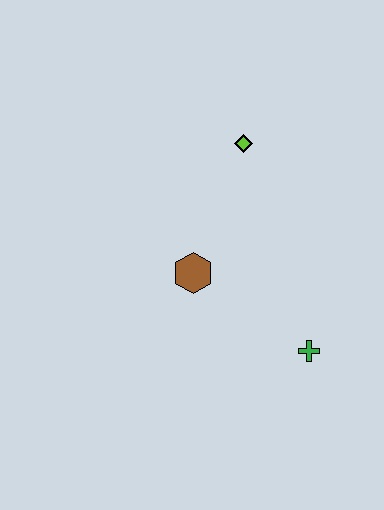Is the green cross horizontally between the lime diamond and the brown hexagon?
No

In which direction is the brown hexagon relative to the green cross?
The brown hexagon is to the left of the green cross.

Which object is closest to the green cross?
The brown hexagon is closest to the green cross.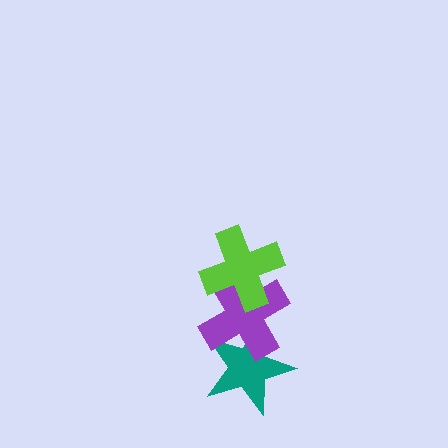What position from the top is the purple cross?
The purple cross is 2nd from the top.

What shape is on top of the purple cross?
The lime cross is on top of the purple cross.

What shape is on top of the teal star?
The purple cross is on top of the teal star.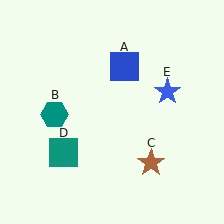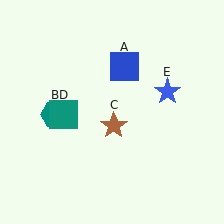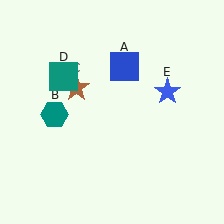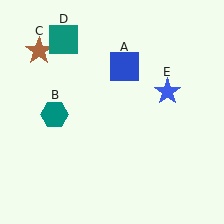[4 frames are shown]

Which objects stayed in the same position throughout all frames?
Blue square (object A) and teal hexagon (object B) and blue star (object E) remained stationary.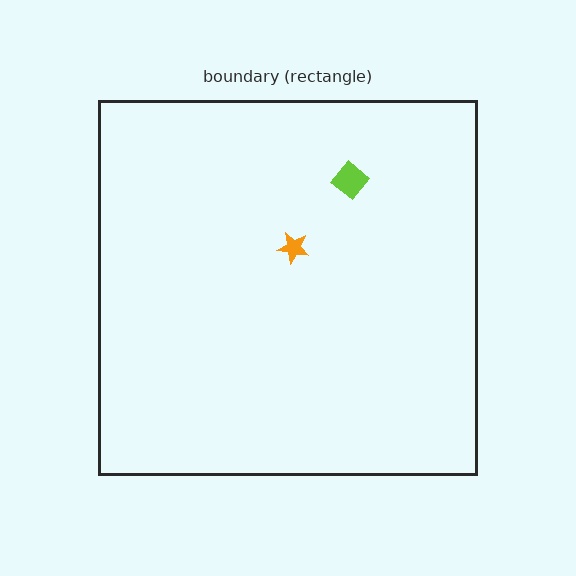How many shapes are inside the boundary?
2 inside, 0 outside.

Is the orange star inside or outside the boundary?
Inside.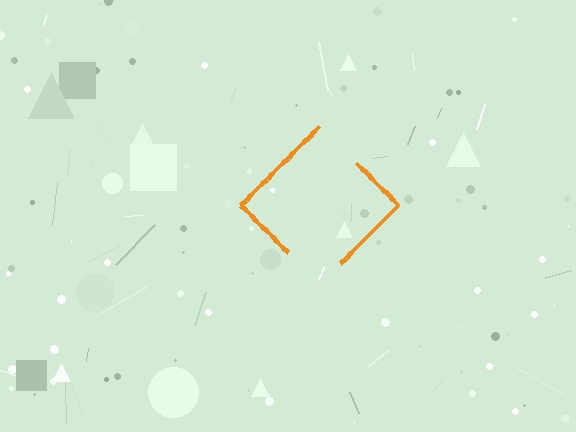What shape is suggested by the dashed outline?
The dashed outline suggests a diamond.